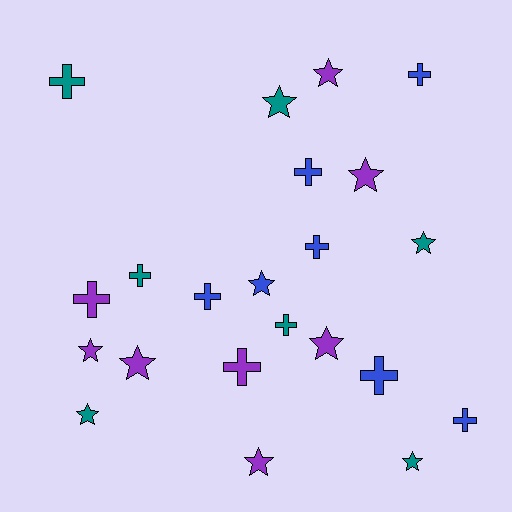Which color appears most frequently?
Purple, with 8 objects.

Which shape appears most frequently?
Star, with 11 objects.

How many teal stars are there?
There are 4 teal stars.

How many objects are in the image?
There are 22 objects.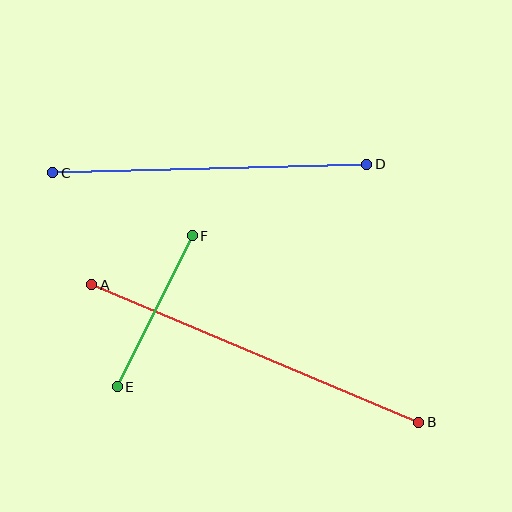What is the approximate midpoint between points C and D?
The midpoint is at approximately (210, 169) pixels.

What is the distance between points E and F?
The distance is approximately 169 pixels.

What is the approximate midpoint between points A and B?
The midpoint is at approximately (255, 353) pixels.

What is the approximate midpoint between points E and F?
The midpoint is at approximately (155, 311) pixels.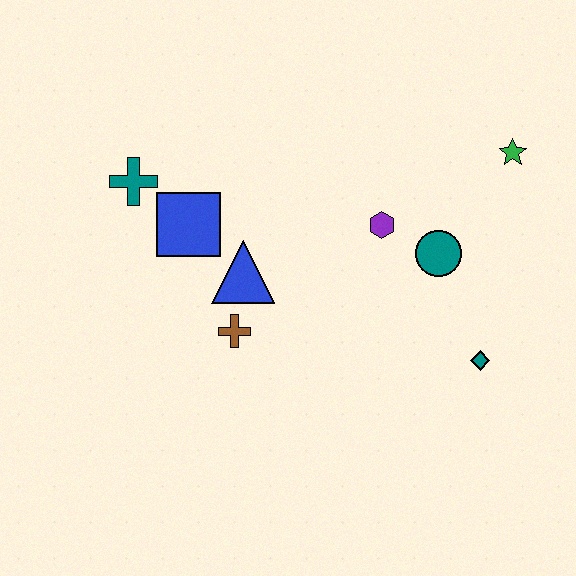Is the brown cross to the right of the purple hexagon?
No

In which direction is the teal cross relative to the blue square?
The teal cross is to the left of the blue square.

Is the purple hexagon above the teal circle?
Yes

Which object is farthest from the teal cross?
The teal diamond is farthest from the teal cross.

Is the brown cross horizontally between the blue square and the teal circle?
Yes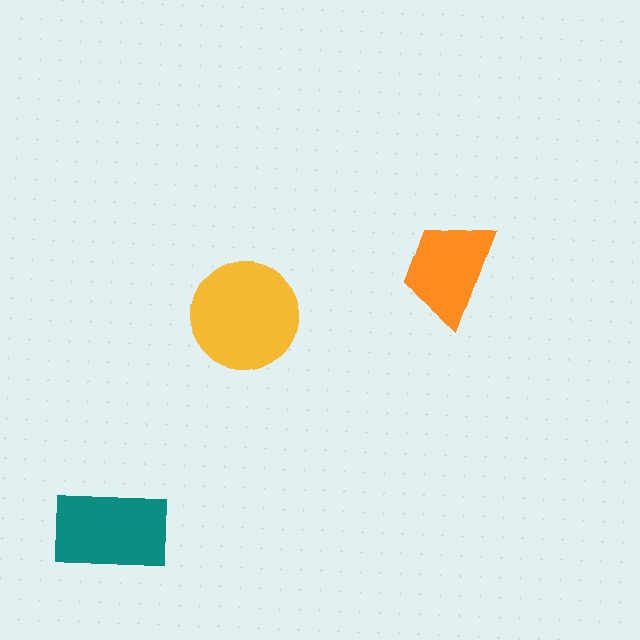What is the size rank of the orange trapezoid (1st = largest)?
3rd.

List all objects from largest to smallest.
The yellow circle, the teal rectangle, the orange trapezoid.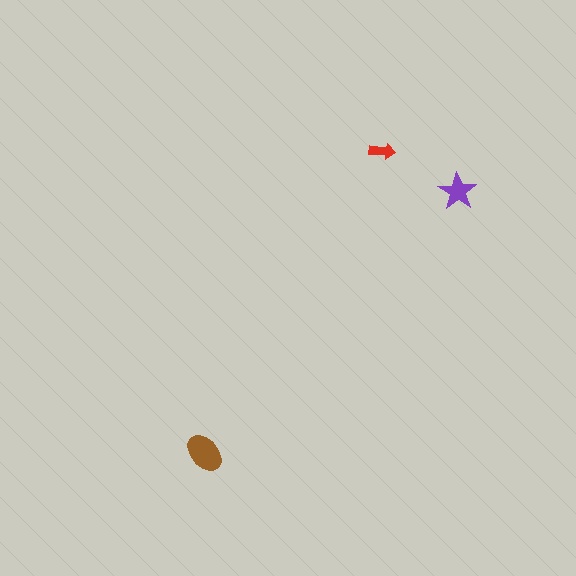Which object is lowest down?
The brown ellipse is bottommost.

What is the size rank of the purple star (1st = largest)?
2nd.